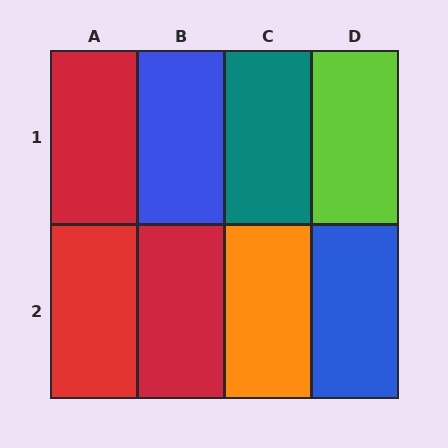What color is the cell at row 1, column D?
Lime.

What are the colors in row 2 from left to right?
Red, red, orange, blue.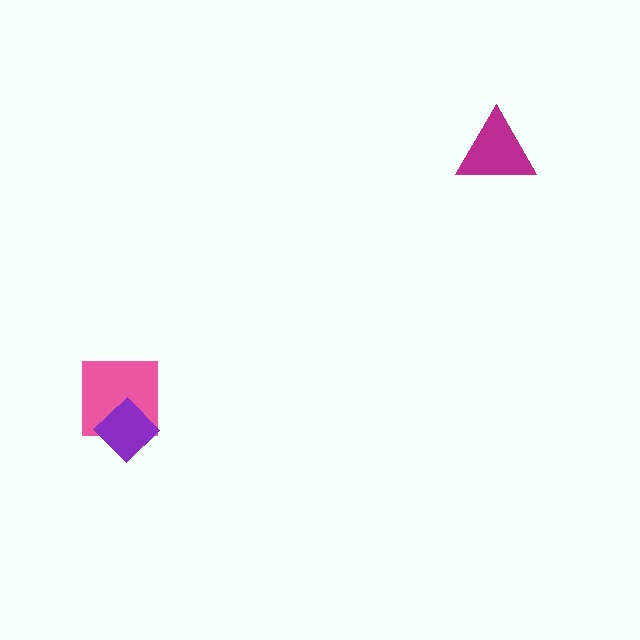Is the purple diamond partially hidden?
No, no other shape covers it.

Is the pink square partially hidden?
Yes, it is partially covered by another shape.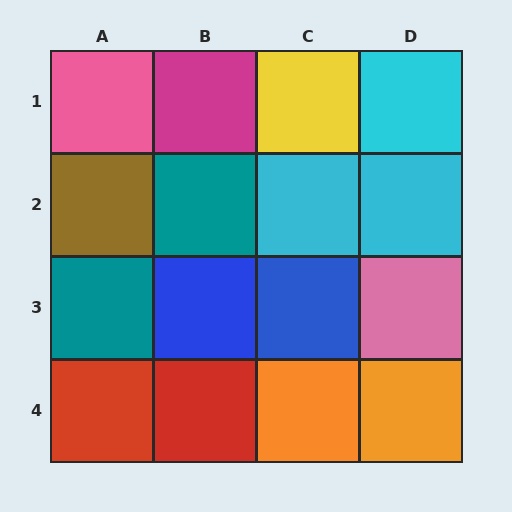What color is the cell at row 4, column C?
Orange.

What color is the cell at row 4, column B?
Red.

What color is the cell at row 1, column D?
Cyan.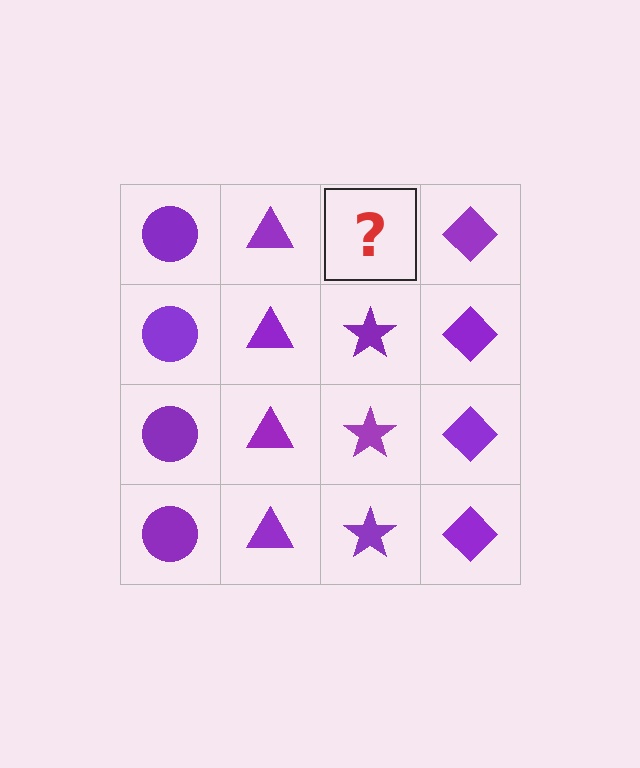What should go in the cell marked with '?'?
The missing cell should contain a purple star.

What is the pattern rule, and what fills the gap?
The rule is that each column has a consistent shape. The gap should be filled with a purple star.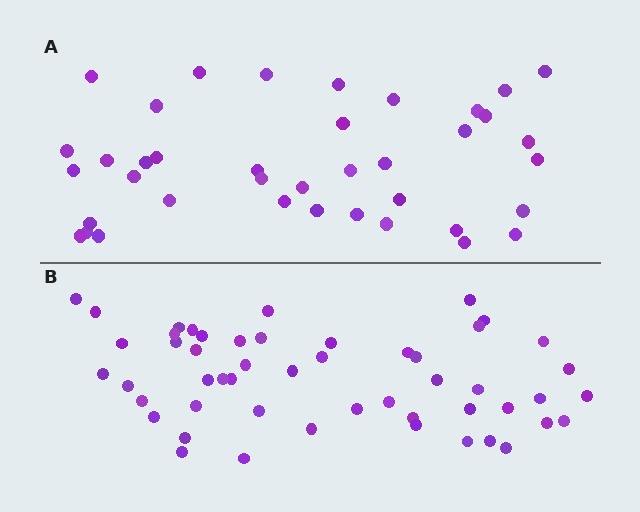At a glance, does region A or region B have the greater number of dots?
Region B (the bottom region) has more dots.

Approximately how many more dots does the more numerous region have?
Region B has roughly 12 or so more dots than region A.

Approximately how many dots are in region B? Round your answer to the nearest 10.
About 50 dots. (The exact count is 51, which rounds to 50.)